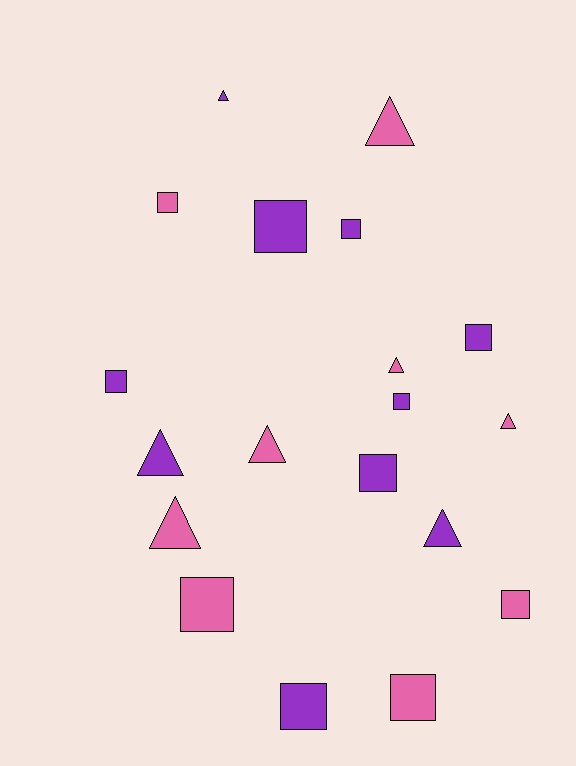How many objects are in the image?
There are 19 objects.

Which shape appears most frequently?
Square, with 11 objects.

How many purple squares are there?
There are 7 purple squares.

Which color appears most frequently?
Purple, with 10 objects.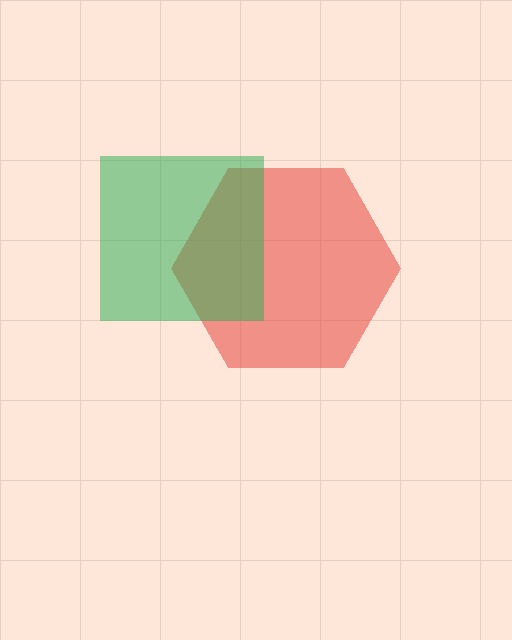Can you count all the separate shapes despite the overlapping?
Yes, there are 2 separate shapes.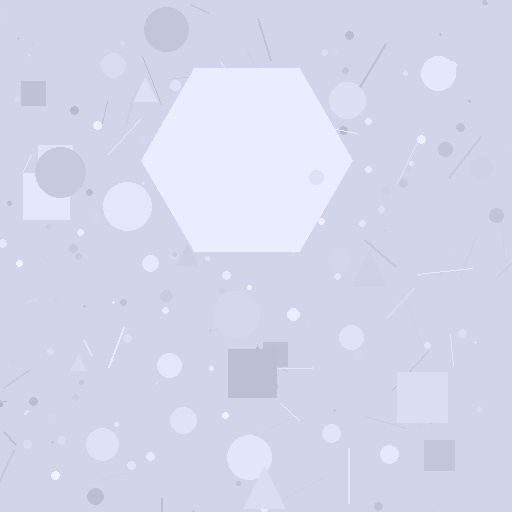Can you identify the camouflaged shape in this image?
The camouflaged shape is a hexagon.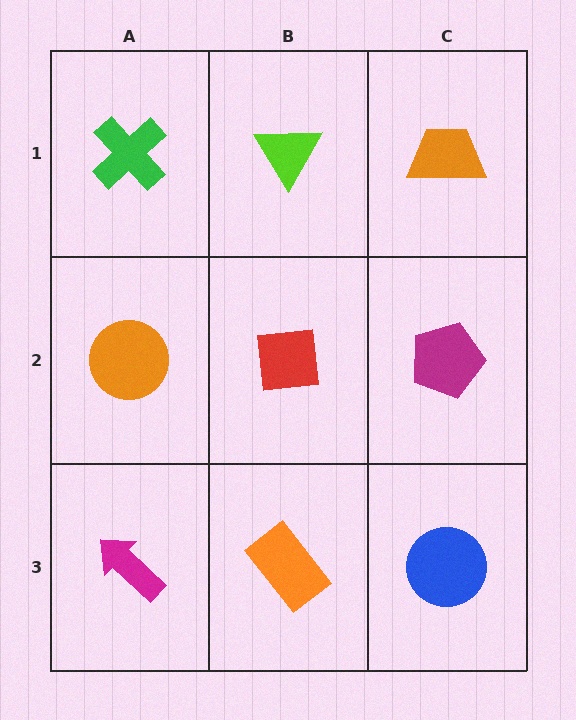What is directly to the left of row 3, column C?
An orange rectangle.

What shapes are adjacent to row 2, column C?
An orange trapezoid (row 1, column C), a blue circle (row 3, column C), a red square (row 2, column B).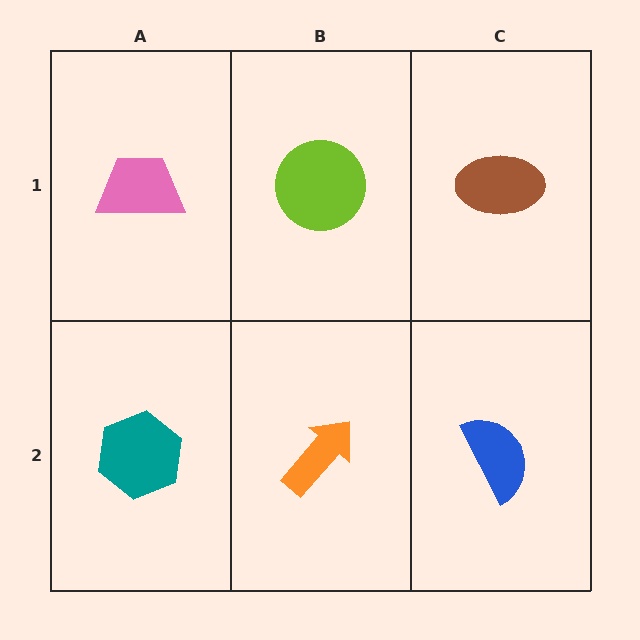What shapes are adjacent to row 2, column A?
A pink trapezoid (row 1, column A), an orange arrow (row 2, column B).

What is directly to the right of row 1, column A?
A lime circle.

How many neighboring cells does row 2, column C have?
2.